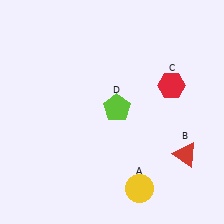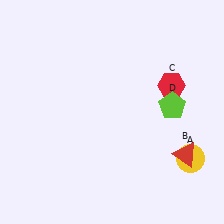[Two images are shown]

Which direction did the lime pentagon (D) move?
The lime pentagon (D) moved right.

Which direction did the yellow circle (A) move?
The yellow circle (A) moved right.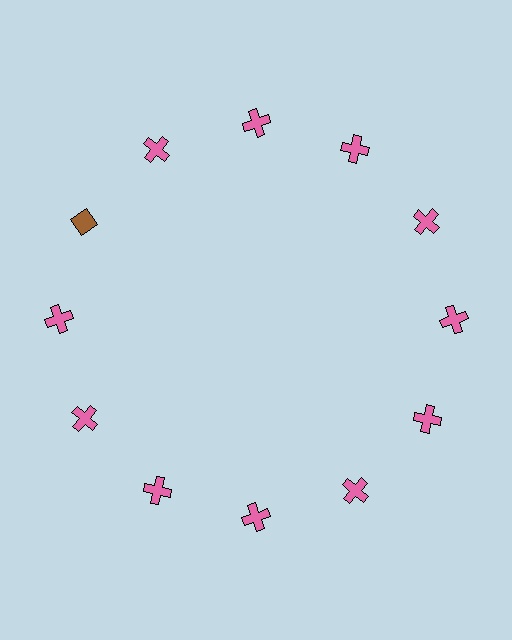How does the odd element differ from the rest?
It differs in both color (brown instead of pink) and shape (diamond instead of cross).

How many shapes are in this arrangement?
There are 12 shapes arranged in a ring pattern.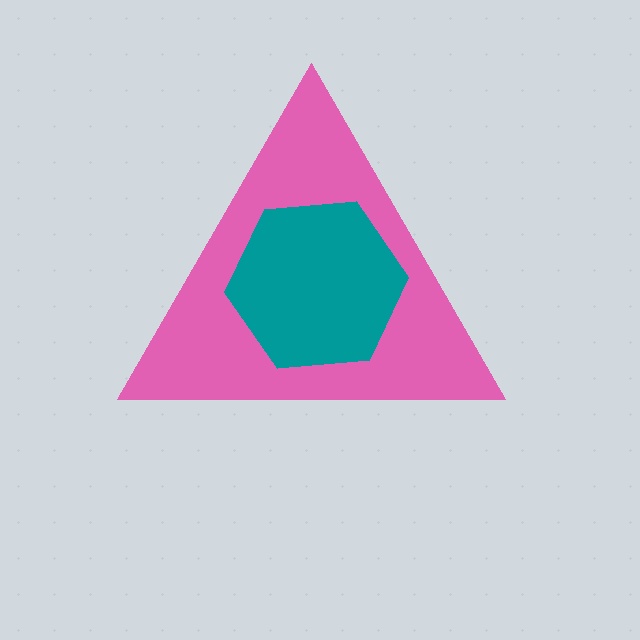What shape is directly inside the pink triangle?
The teal hexagon.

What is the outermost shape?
The pink triangle.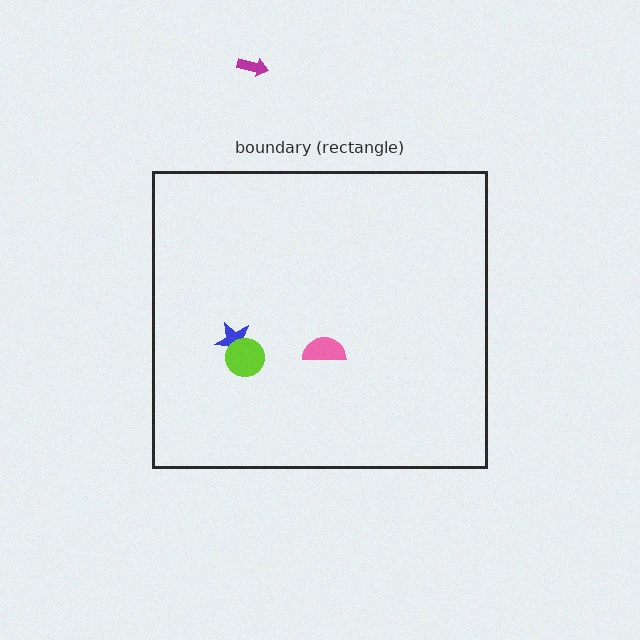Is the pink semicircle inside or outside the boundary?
Inside.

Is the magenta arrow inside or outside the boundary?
Outside.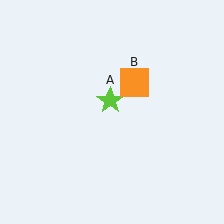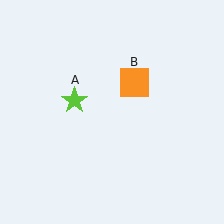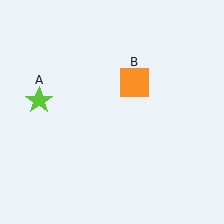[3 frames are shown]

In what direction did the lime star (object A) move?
The lime star (object A) moved left.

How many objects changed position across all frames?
1 object changed position: lime star (object A).